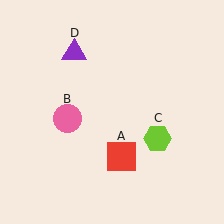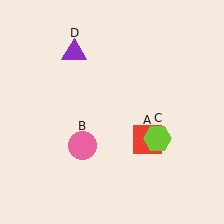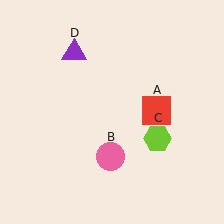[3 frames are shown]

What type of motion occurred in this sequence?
The red square (object A), pink circle (object B) rotated counterclockwise around the center of the scene.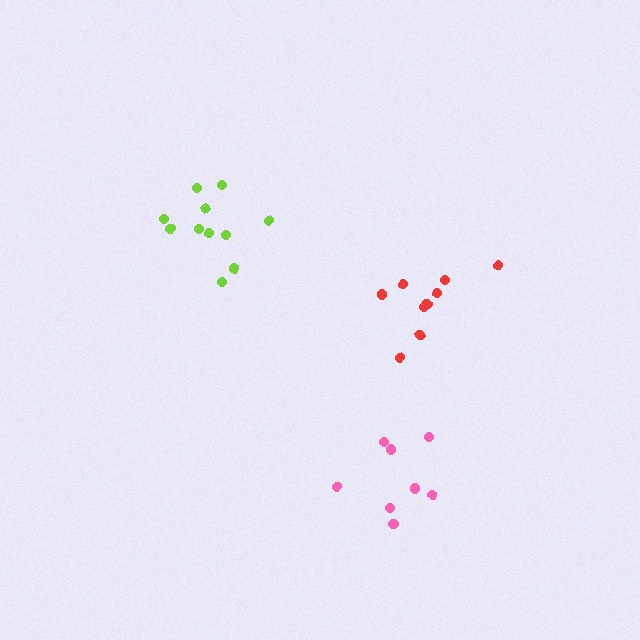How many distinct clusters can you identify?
There are 3 distinct clusters.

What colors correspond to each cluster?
The clusters are colored: lime, red, pink.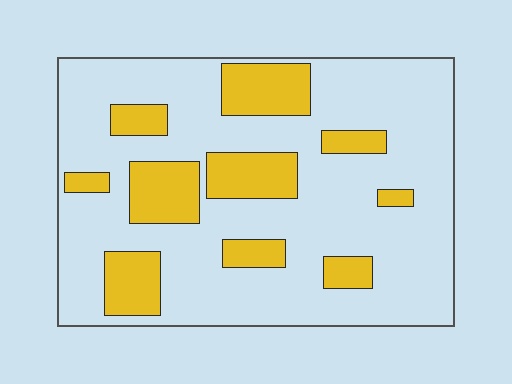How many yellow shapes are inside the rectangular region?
10.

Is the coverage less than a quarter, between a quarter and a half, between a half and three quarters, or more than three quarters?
Less than a quarter.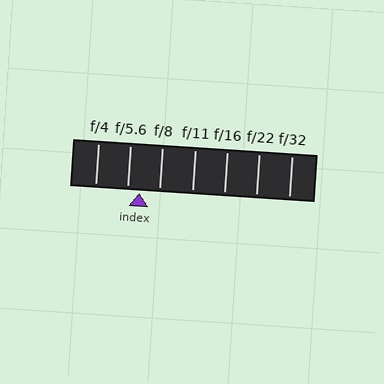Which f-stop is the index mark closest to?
The index mark is closest to f/5.6.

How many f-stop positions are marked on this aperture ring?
There are 7 f-stop positions marked.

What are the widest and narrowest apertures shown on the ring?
The widest aperture shown is f/4 and the narrowest is f/32.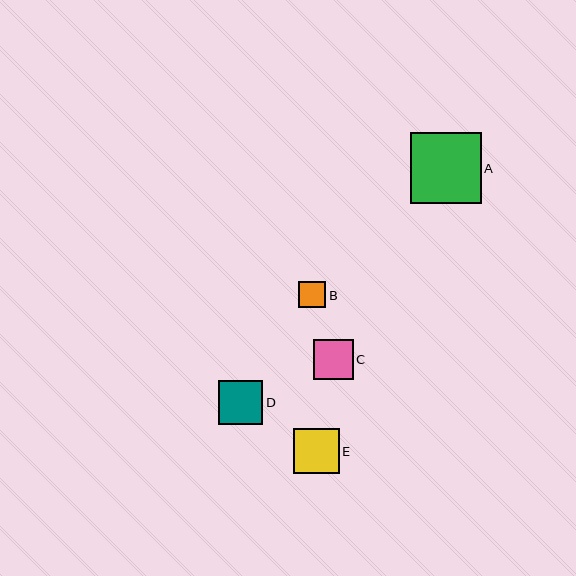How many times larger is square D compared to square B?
Square D is approximately 1.6 times the size of square B.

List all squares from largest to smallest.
From largest to smallest: A, E, D, C, B.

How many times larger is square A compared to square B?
Square A is approximately 2.6 times the size of square B.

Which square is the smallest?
Square B is the smallest with a size of approximately 27 pixels.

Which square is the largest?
Square A is the largest with a size of approximately 71 pixels.